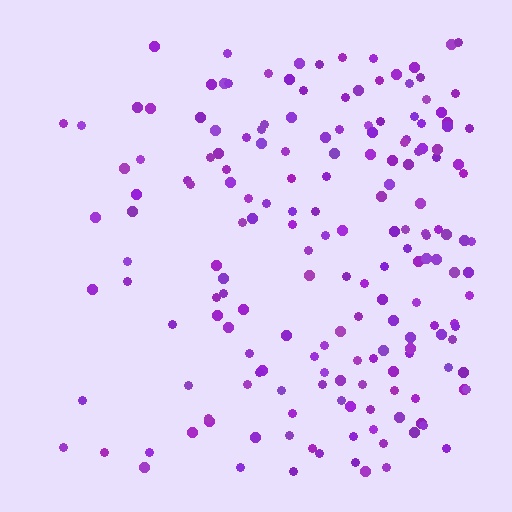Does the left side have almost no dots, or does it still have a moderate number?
Still a moderate number, just noticeably fewer than the right.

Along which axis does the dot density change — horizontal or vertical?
Horizontal.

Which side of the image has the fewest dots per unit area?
The left.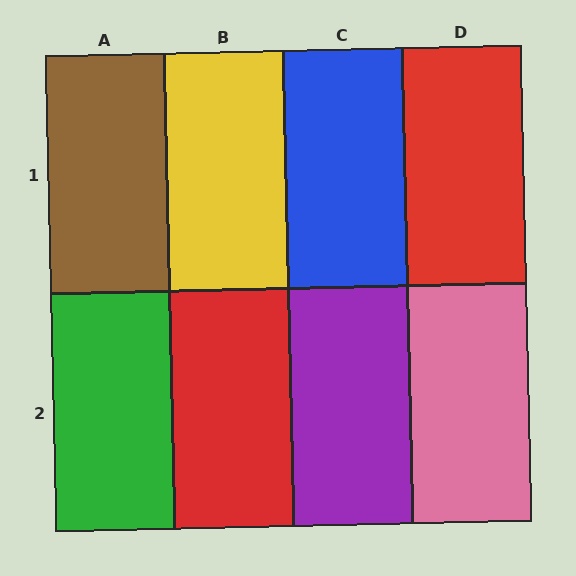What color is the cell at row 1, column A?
Brown.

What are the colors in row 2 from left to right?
Green, red, purple, pink.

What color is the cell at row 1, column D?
Red.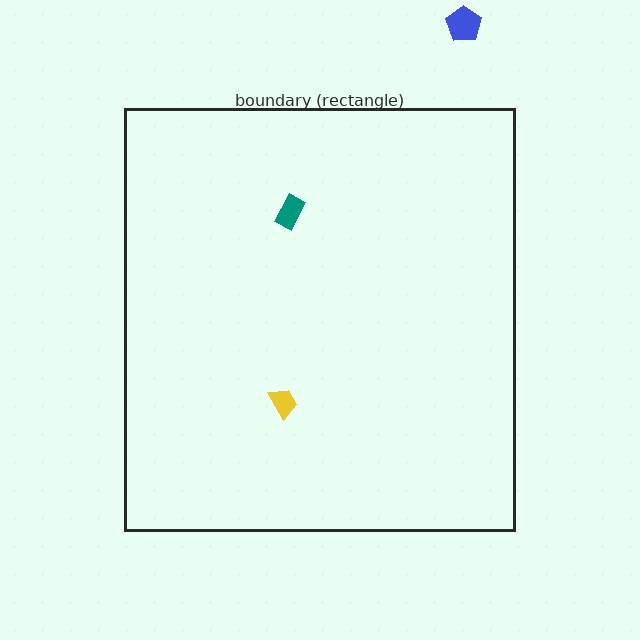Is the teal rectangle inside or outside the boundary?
Inside.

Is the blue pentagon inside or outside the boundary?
Outside.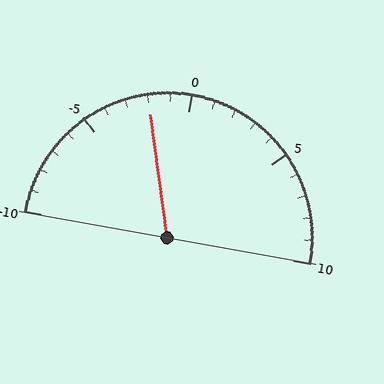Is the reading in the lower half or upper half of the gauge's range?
The reading is in the lower half of the range (-10 to 10).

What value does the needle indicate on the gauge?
The needle indicates approximately -2.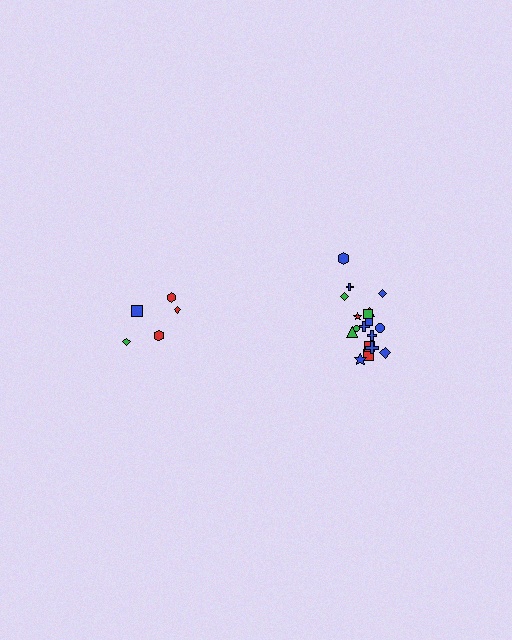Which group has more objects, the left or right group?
The right group.